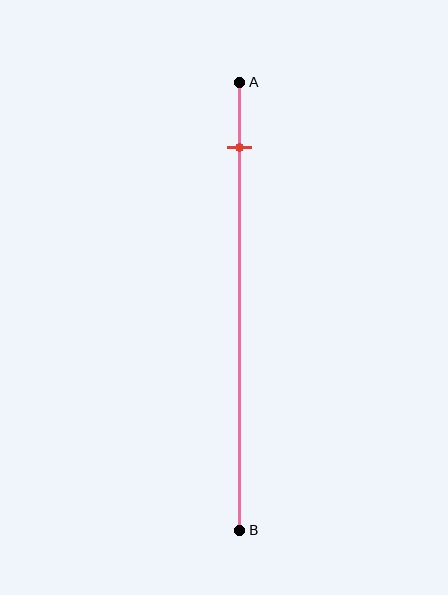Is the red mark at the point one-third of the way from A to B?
No, the mark is at about 15% from A, not at the 33% one-third point.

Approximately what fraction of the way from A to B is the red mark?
The red mark is approximately 15% of the way from A to B.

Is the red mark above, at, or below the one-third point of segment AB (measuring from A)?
The red mark is above the one-third point of segment AB.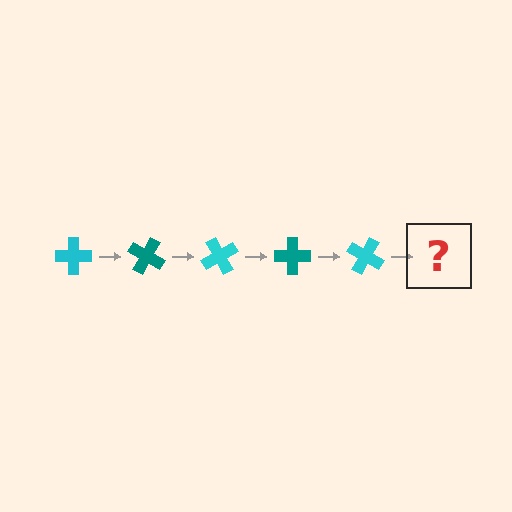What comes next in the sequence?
The next element should be a teal cross, rotated 150 degrees from the start.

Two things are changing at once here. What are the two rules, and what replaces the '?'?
The two rules are that it rotates 30 degrees each step and the color cycles through cyan and teal. The '?' should be a teal cross, rotated 150 degrees from the start.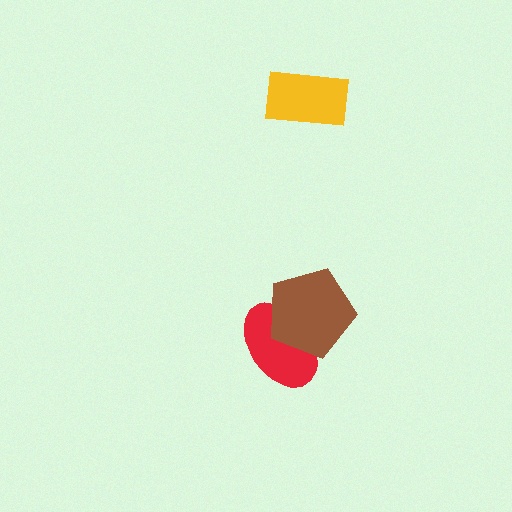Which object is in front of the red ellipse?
The brown pentagon is in front of the red ellipse.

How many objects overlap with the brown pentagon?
1 object overlaps with the brown pentagon.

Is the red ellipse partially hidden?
Yes, it is partially covered by another shape.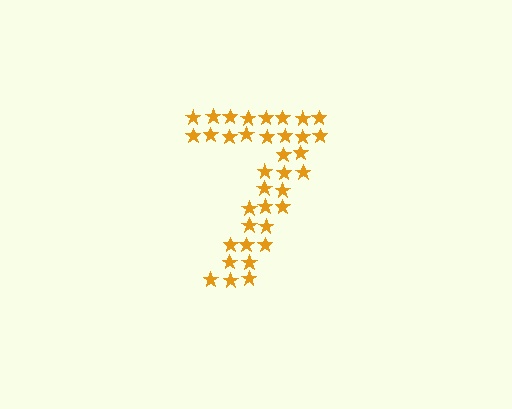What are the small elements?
The small elements are stars.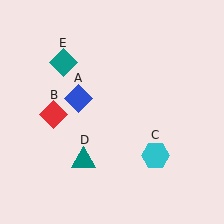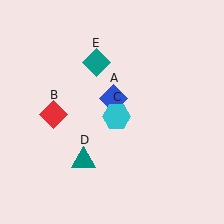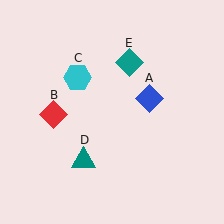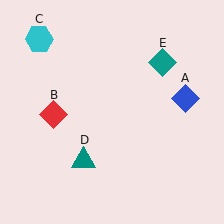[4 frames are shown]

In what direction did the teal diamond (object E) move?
The teal diamond (object E) moved right.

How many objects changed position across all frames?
3 objects changed position: blue diamond (object A), cyan hexagon (object C), teal diamond (object E).